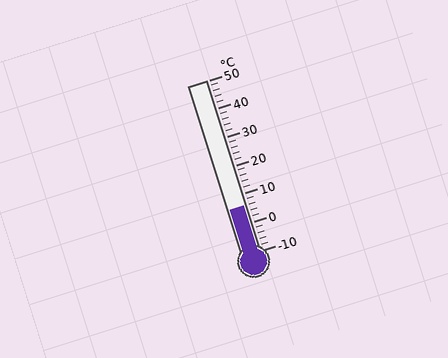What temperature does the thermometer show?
The thermometer shows approximately 6°C.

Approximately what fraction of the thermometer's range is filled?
The thermometer is filled to approximately 25% of its range.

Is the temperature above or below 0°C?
The temperature is above 0°C.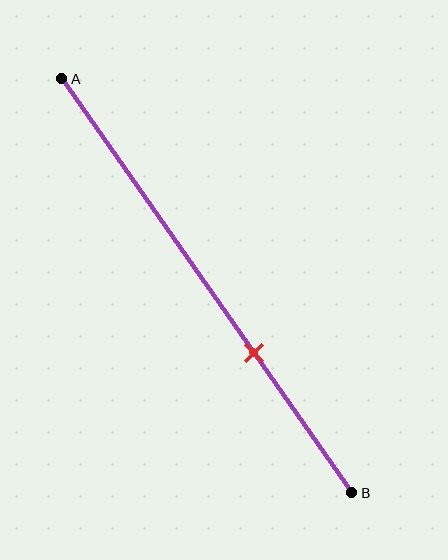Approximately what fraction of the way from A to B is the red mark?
The red mark is approximately 65% of the way from A to B.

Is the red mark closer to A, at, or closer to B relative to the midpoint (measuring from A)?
The red mark is closer to point B than the midpoint of segment AB.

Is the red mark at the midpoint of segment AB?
No, the mark is at about 65% from A, not at the 50% midpoint.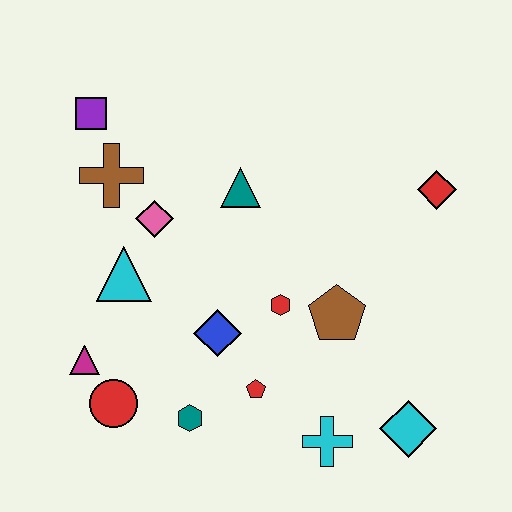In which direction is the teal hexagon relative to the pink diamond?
The teal hexagon is below the pink diamond.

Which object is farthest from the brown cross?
The cyan diamond is farthest from the brown cross.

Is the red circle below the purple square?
Yes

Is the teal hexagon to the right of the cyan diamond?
No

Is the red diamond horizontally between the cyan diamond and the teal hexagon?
No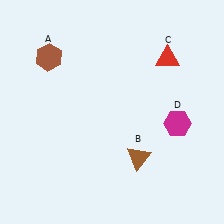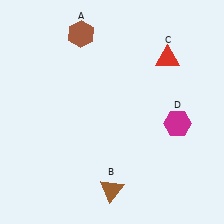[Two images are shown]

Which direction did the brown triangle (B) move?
The brown triangle (B) moved down.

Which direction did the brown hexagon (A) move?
The brown hexagon (A) moved right.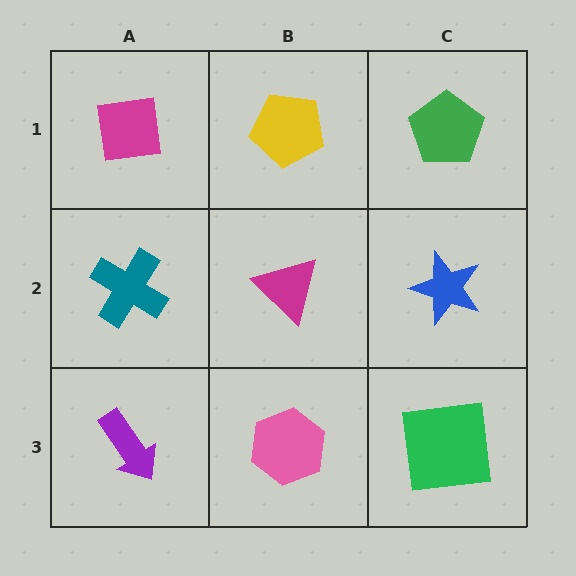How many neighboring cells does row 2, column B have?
4.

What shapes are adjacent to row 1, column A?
A teal cross (row 2, column A), a yellow pentagon (row 1, column B).